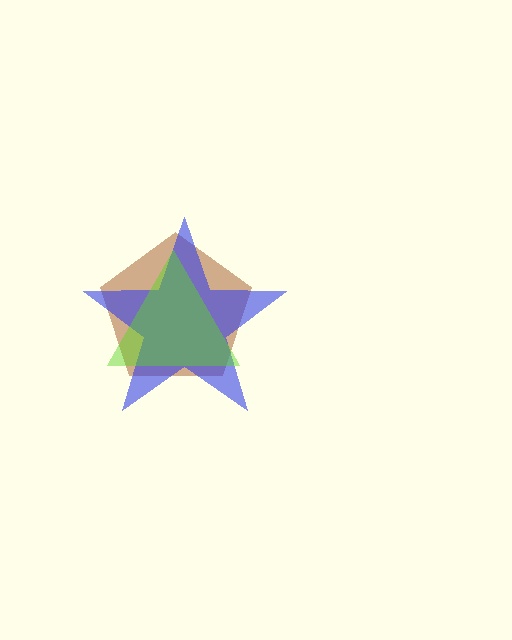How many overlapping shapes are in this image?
There are 3 overlapping shapes in the image.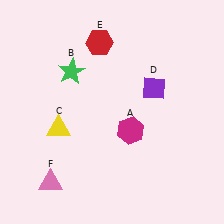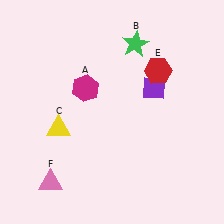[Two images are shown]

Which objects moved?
The objects that moved are: the magenta hexagon (A), the green star (B), the red hexagon (E).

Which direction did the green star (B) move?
The green star (B) moved right.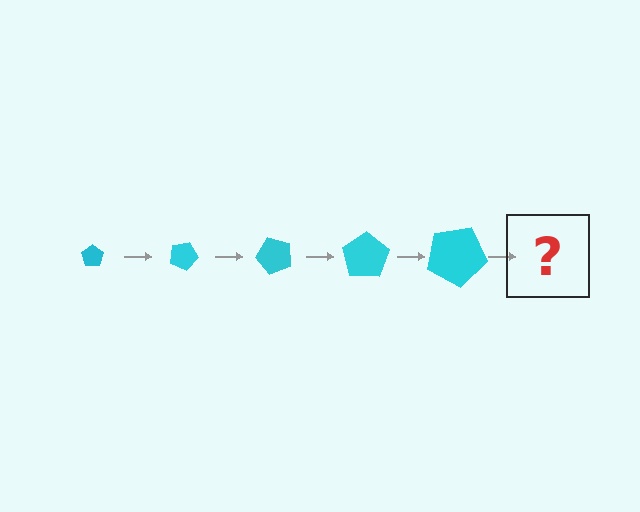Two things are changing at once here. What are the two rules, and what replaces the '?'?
The two rules are that the pentagon grows larger each step and it rotates 25 degrees each step. The '?' should be a pentagon, larger than the previous one and rotated 125 degrees from the start.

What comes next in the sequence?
The next element should be a pentagon, larger than the previous one and rotated 125 degrees from the start.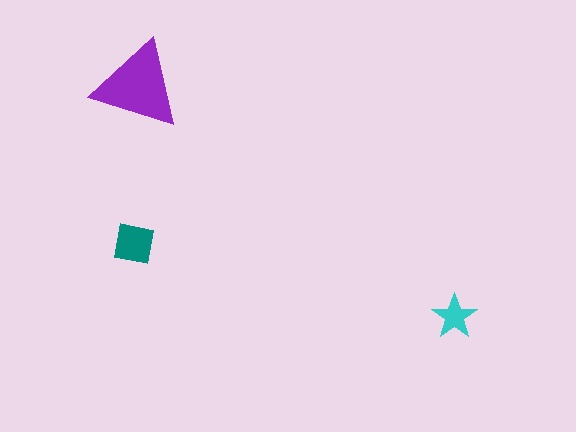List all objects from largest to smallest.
The purple triangle, the teal square, the cyan star.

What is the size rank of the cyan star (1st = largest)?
3rd.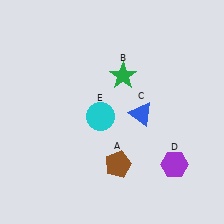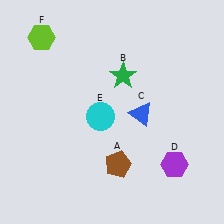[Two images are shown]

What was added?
A lime hexagon (F) was added in Image 2.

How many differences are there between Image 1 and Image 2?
There is 1 difference between the two images.